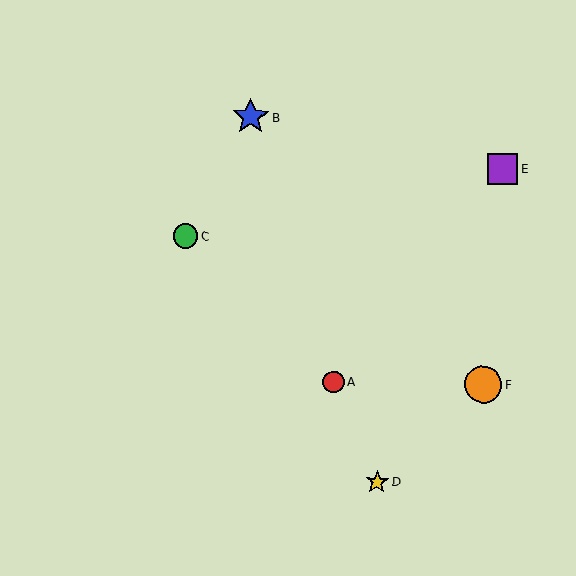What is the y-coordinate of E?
Object E is at y≈169.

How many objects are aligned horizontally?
2 objects (A, F) are aligned horizontally.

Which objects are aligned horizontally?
Objects A, F are aligned horizontally.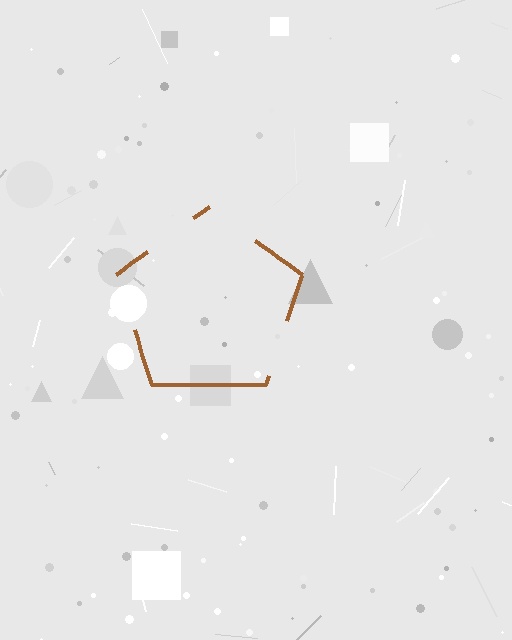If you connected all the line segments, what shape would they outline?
They would outline a pentagon.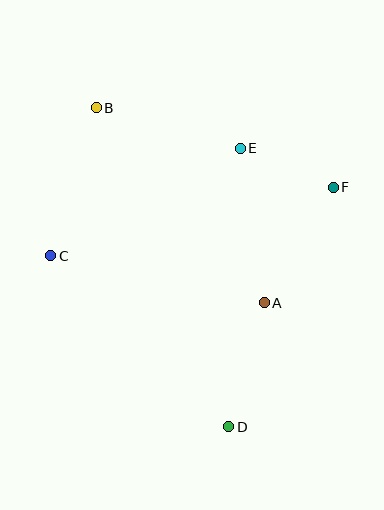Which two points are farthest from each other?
Points B and D are farthest from each other.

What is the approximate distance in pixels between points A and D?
The distance between A and D is approximately 129 pixels.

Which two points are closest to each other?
Points E and F are closest to each other.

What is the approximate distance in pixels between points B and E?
The distance between B and E is approximately 150 pixels.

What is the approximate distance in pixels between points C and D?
The distance between C and D is approximately 247 pixels.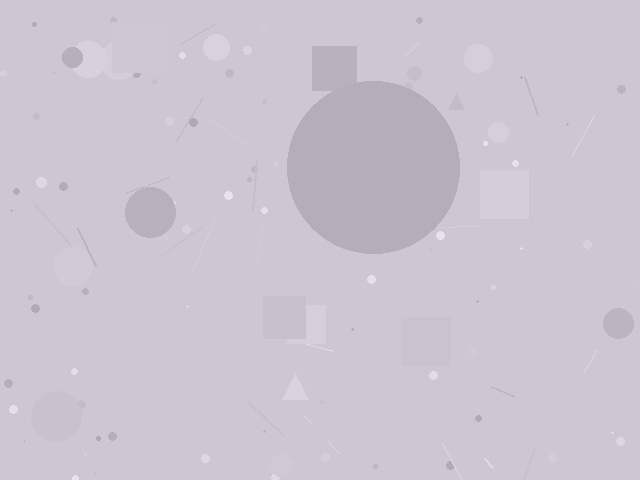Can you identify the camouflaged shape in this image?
The camouflaged shape is a circle.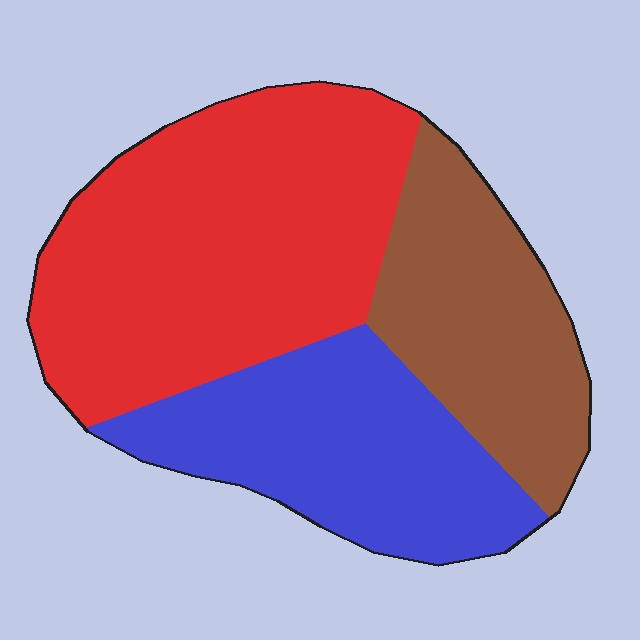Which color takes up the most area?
Red, at roughly 45%.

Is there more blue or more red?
Red.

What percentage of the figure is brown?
Brown takes up about one quarter (1/4) of the figure.